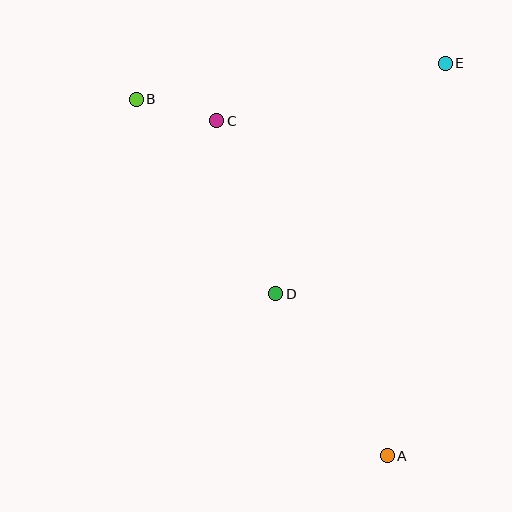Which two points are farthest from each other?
Points A and B are farthest from each other.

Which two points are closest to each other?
Points B and C are closest to each other.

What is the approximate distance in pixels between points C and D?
The distance between C and D is approximately 183 pixels.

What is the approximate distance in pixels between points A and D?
The distance between A and D is approximately 197 pixels.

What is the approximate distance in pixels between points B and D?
The distance between B and D is approximately 239 pixels.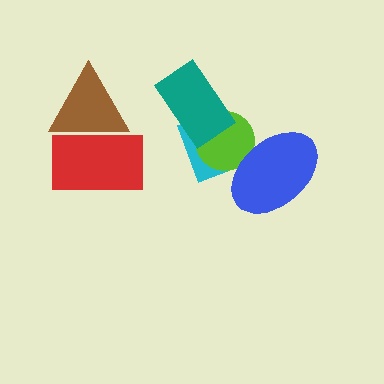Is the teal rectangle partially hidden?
No, no other shape covers it.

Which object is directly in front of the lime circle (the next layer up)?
The teal rectangle is directly in front of the lime circle.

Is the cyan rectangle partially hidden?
Yes, it is partially covered by another shape.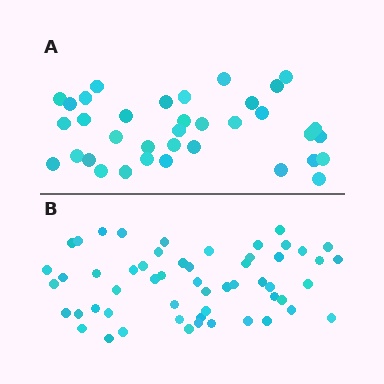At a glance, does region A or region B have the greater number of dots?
Region B (the bottom region) has more dots.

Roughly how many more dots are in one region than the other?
Region B has approximately 20 more dots than region A.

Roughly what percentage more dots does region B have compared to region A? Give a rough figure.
About 55% more.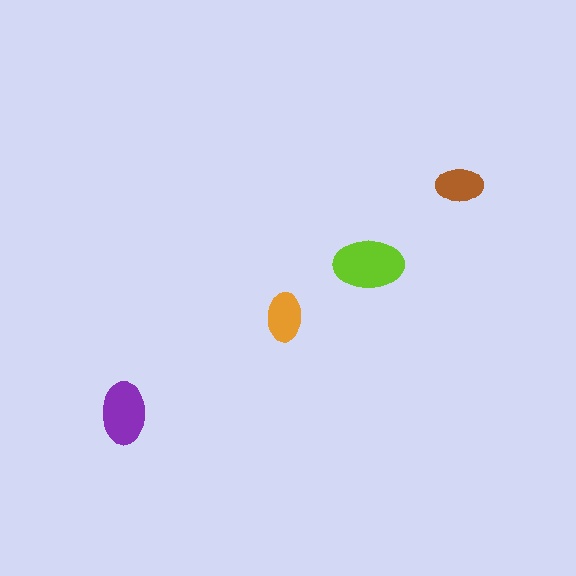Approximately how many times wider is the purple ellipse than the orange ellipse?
About 1.5 times wider.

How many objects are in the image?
There are 4 objects in the image.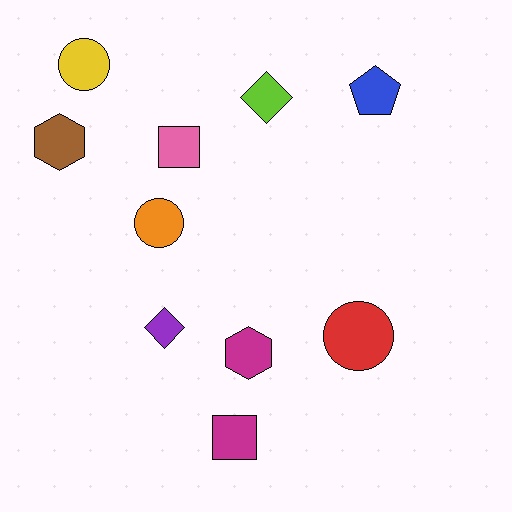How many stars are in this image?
There are no stars.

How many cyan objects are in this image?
There are no cyan objects.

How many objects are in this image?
There are 10 objects.